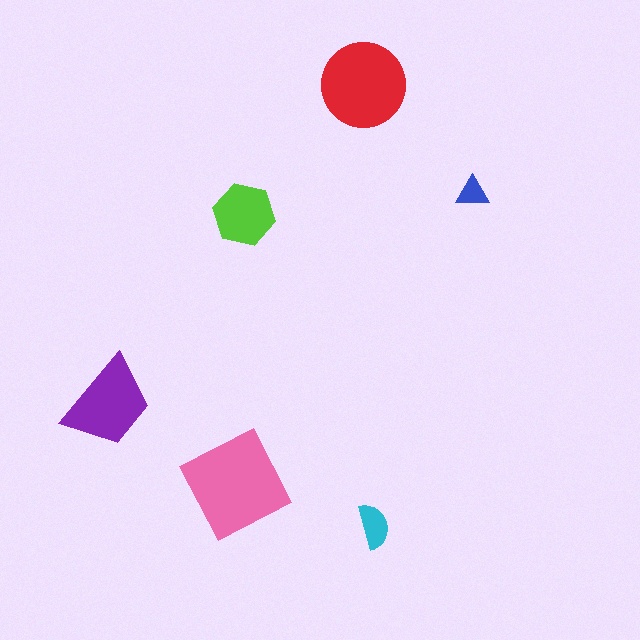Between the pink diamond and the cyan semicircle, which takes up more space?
The pink diamond.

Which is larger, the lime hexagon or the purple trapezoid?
The purple trapezoid.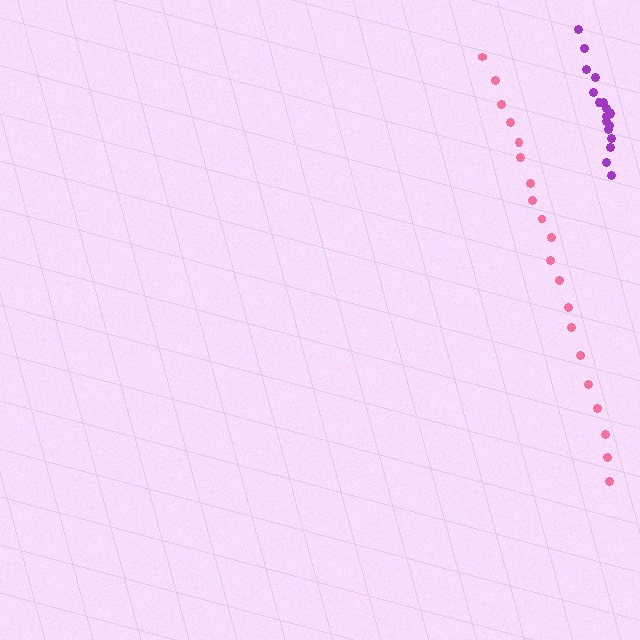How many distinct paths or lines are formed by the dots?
There are 2 distinct paths.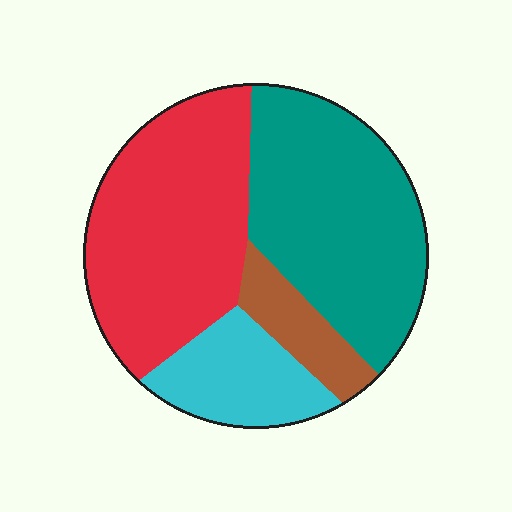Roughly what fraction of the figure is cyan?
Cyan covers around 15% of the figure.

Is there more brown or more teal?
Teal.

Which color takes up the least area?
Brown, at roughly 10%.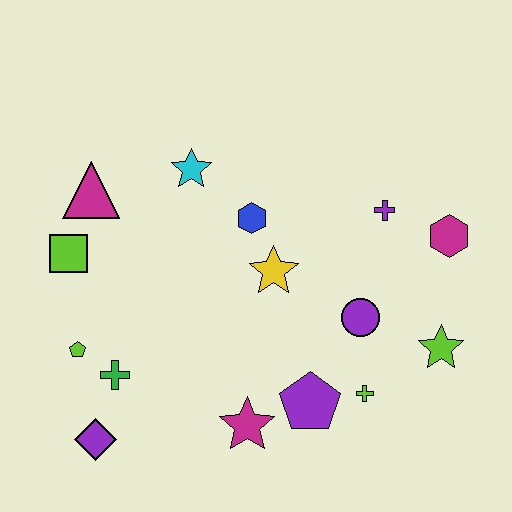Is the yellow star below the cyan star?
Yes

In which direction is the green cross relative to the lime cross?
The green cross is to the left of the lime cross.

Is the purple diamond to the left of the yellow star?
Yes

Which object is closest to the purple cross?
The magenta hexagon is closest to the purple cross.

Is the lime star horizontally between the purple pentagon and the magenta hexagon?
Yes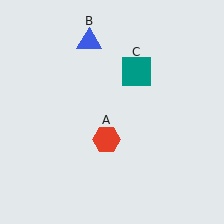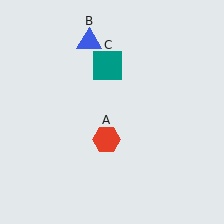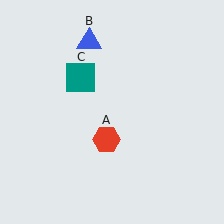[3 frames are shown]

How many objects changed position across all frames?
1 object changed position: teal square (object C).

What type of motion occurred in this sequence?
The teal square (object C) rotated counterclockwise around the center of the scene.